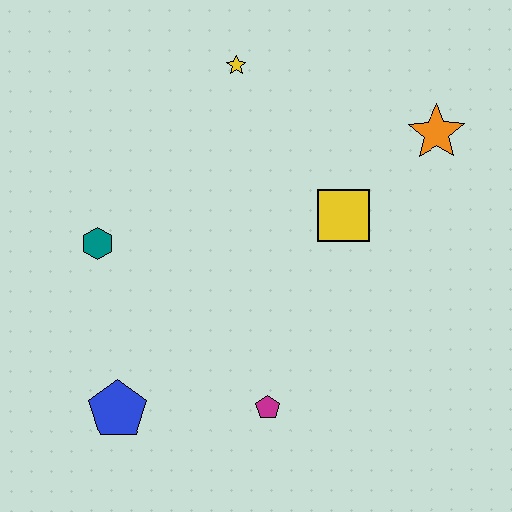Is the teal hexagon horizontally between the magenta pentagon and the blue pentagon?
No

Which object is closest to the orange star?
The yellow square is closest to the orange star.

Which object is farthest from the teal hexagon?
The orange star is farthest from the teal hexagon.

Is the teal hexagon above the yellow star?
No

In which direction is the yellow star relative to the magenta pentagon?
The yellow star is above the magenta pentagon.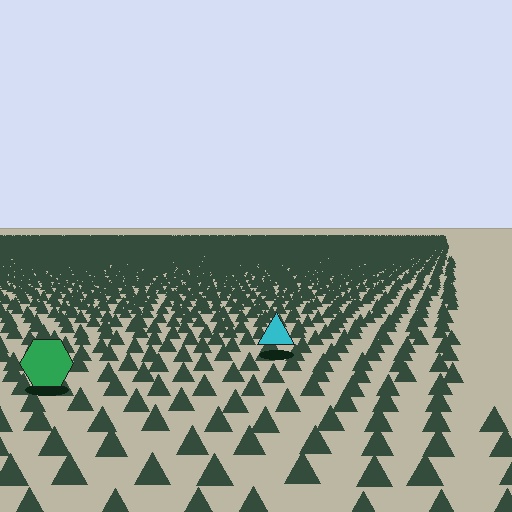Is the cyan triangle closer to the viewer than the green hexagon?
No. The green hexagon is closer — you can tell from the texture gradient: the ground texture is coarser near it.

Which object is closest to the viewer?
The green hexagon is closest. The texture marks near it are larger and more spread out.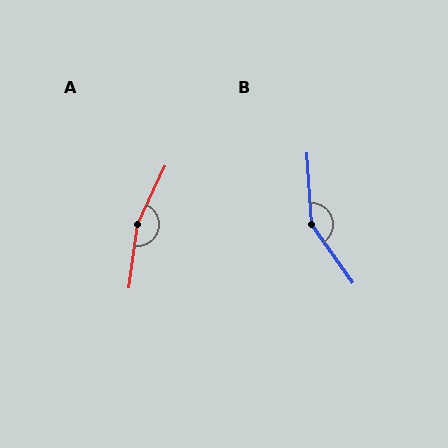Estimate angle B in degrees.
Approximately 148 degrees.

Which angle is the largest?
A, at approximately 162 degrees.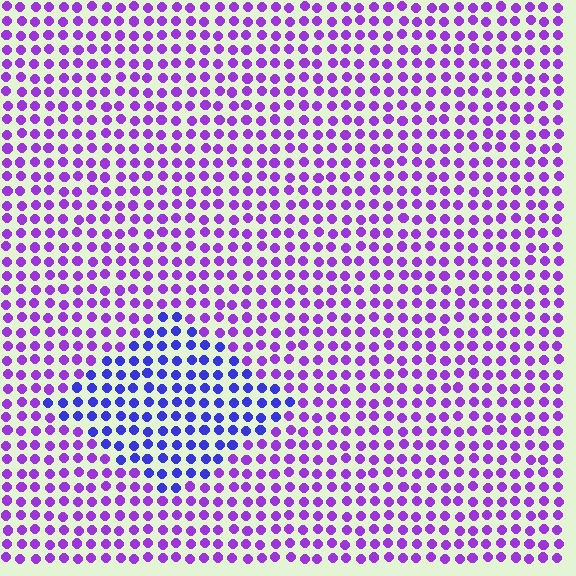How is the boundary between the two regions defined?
The boundary is defined purely by a slight shift in hue (about 38 degrees). Spacing, size, and orientation are identical on both sides.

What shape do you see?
I see a diamond.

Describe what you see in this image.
The image is filled with small purple elements in a uniform arrangement. A diamond-shaped region is visible where the elements are tinted to a slightly different hue, forming a subtle color boundary.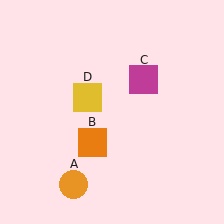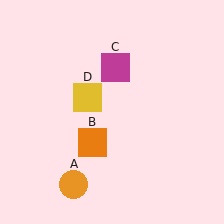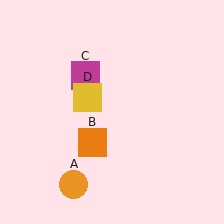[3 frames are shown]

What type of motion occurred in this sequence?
The magenta square (object C) rotated counterclockwise around the center of the scene.